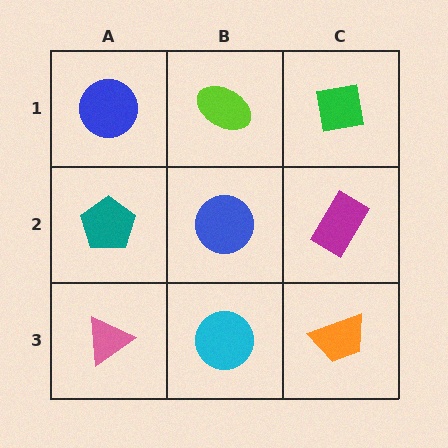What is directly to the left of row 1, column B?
A blue circle.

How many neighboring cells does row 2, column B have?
4.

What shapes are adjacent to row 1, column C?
A magenta rectangle (row 2, column C), a lime ellipse (row 1, column B).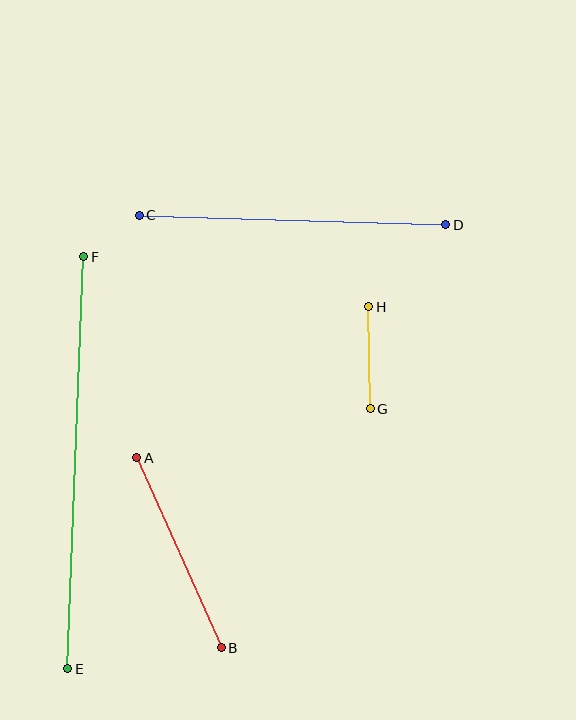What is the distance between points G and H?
The distance is approximately 102 pixels.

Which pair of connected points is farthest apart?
Points E and F are farthest apart.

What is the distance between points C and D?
The distance is approximately 307 pixels.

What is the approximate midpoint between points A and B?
The midpoint is at approximately (179, 553) pixels.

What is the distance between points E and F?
The distance is approximately 412 pixels.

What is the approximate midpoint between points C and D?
The midpoint is at approximately (293, 220) pixels.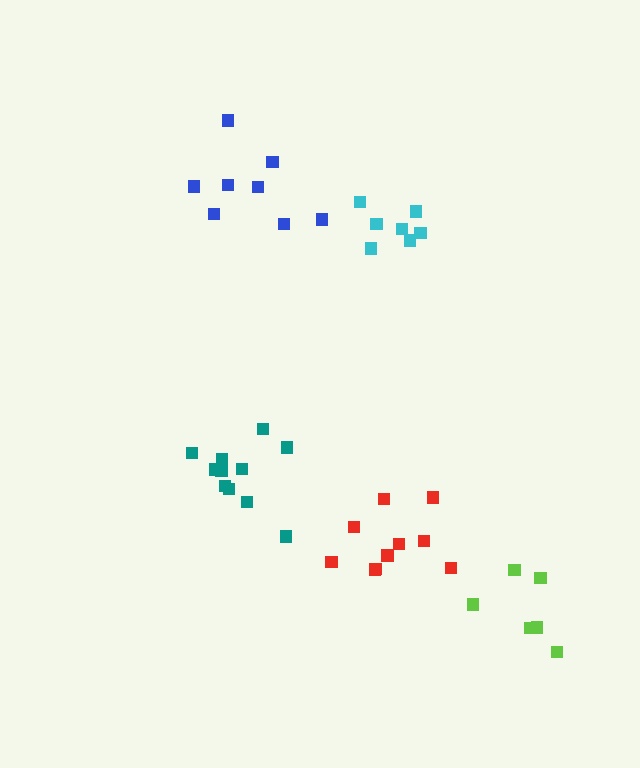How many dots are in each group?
Group 1: 10 dots, Group 2: 7 dots, Group 3: 8 dots, Group 4: 11 dots, Group 5: 6 dots (42 total).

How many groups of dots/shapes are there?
There are 5 groups.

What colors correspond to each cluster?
The clusters are colored: red, cyan, blue, teal, lime.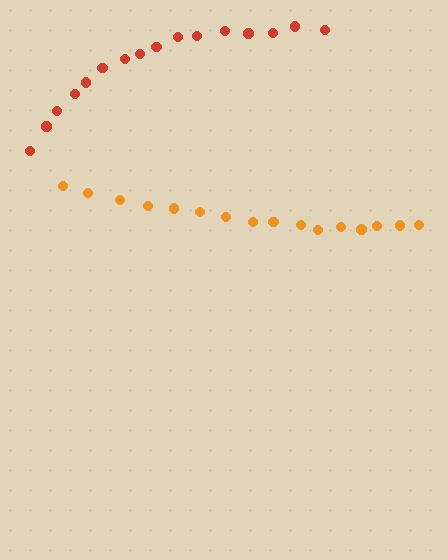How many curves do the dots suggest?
There are 2 distinct paths.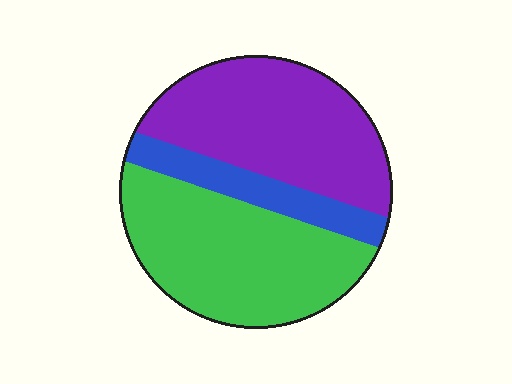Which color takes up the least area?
Blue, at roughly 15%.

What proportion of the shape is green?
Green covers about 45% of the shape.